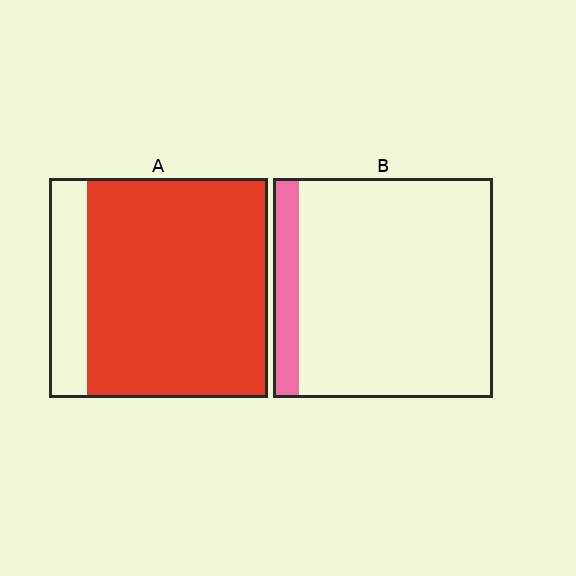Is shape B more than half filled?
No.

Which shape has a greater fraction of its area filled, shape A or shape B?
Shape A.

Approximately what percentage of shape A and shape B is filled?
A is approximately 85% and B is approximately 10%.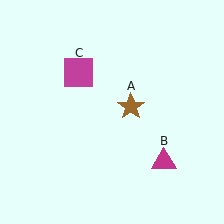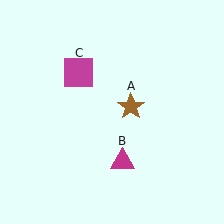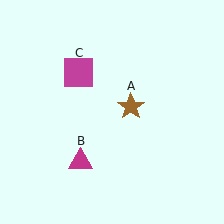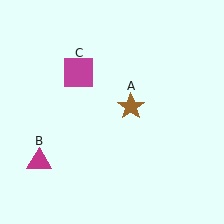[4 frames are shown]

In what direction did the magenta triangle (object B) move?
The magenta triangle (object B) moved left.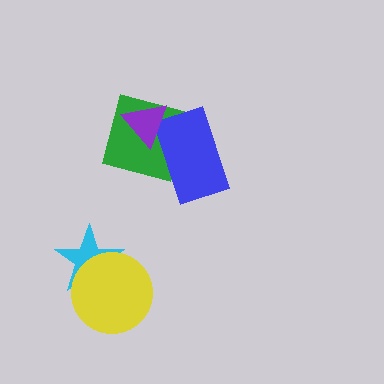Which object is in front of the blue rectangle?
The purple triangle is in front of the blue rectangle.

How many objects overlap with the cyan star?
1 object overlaps with the cyan star.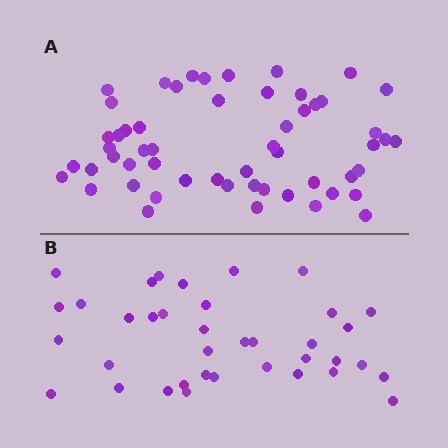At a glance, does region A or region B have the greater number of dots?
Region A (the top region) has more dots.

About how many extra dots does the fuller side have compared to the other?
Region A has approximately 20 more dots than region B.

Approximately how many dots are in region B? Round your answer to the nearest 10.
About 40 dots. (The exact count is 37, which rounds to 40.)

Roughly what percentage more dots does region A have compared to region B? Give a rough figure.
About 50% more.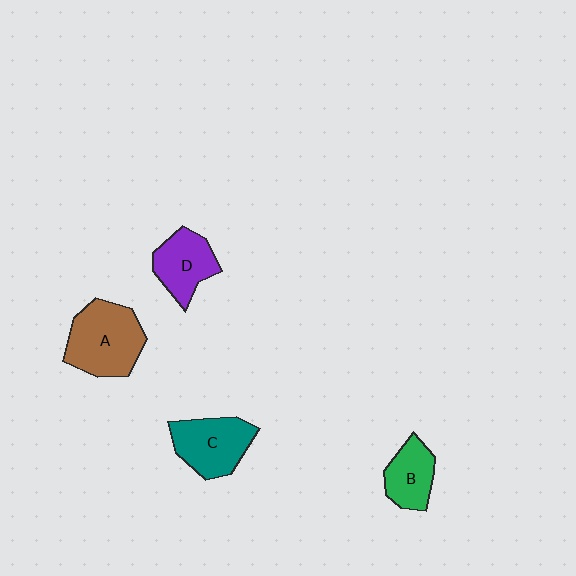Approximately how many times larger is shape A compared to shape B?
Approximately 1.7 times.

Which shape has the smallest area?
Shape B (green).